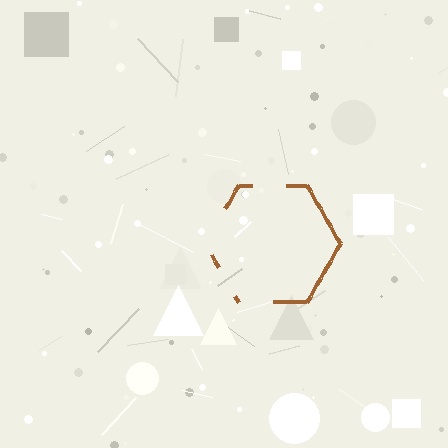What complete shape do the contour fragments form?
The contour fragments form a hexagon.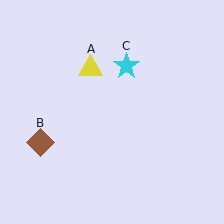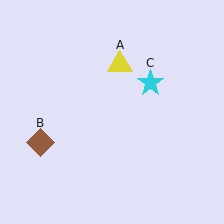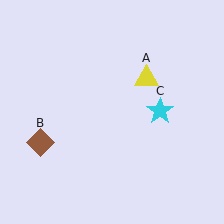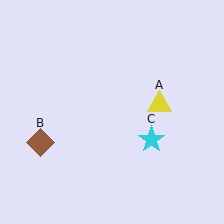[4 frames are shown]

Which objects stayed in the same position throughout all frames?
Brown diamond (object B) remained stationary.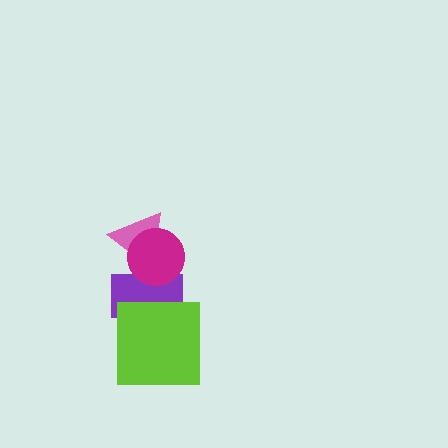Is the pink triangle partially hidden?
Yes, it is partially covered by another shape.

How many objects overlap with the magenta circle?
2 objects overlap with the magenta circle.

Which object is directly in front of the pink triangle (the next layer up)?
The purple rectangle is directly in front of the pink triangle.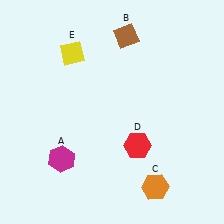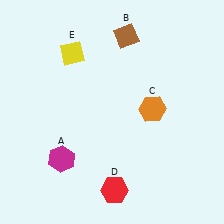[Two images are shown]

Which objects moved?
The objects that moved are: the orange hexagon (C), the red hexagon (D).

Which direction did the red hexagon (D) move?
The red hexagon (D) moved down.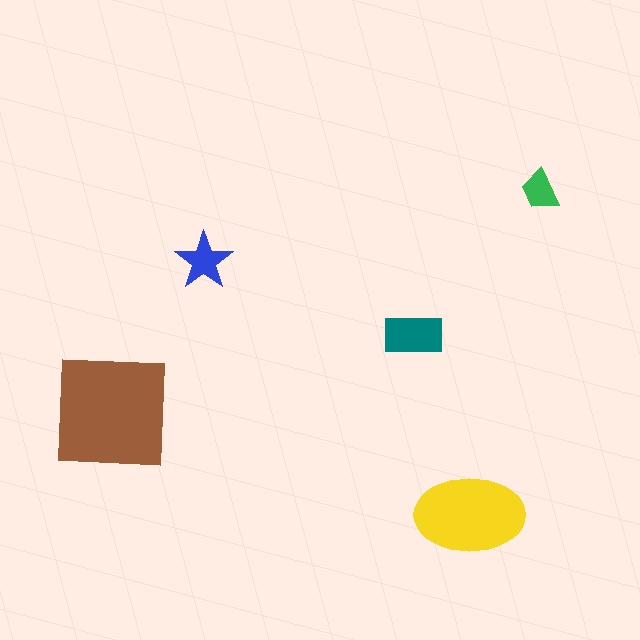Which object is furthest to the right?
The green trapezoid is rightmost.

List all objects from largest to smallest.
The brown square, the yellow ellipse, the teal rectangle, the blue star, the green trapezoid.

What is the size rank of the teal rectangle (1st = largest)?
3rd.